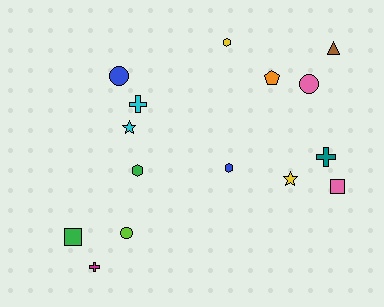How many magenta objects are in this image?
There is 1 magenta object.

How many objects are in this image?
There are 15 objects.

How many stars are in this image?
There are 2 stars.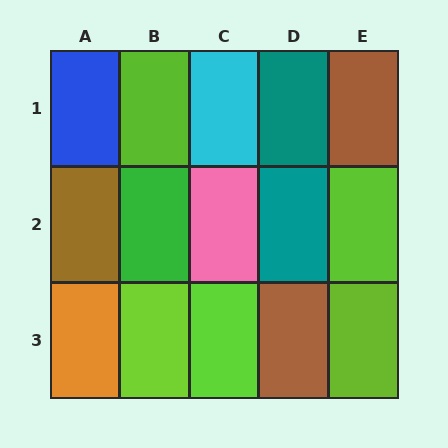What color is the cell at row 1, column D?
Teal.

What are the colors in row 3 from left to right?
Orange, lime, lime, brown, lime.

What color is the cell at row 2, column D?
Teal.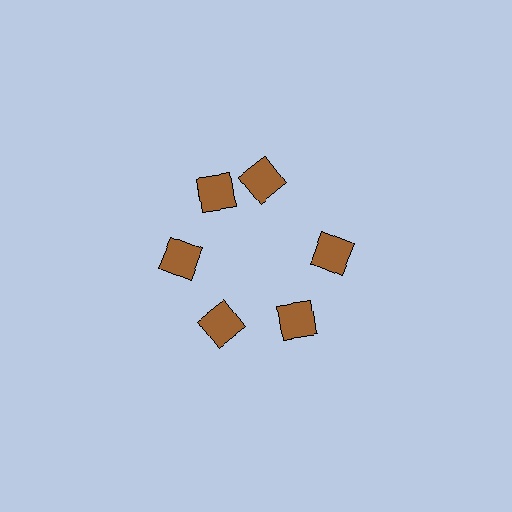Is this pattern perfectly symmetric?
No. The 6 brown diamonds are arranged in a ring, but one element near the 1 o'clock position is rotated out of alignment along the ring, breaking the 6-fold rotational symmetry.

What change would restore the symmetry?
The symmetry would be restored by rotating it back into even spacing with its neighbors so that all 6 diamonds sit at equal angles and equal distance from the center.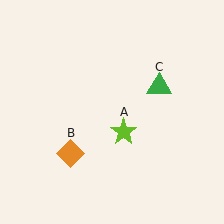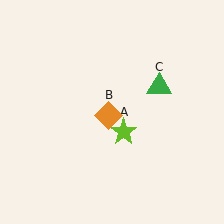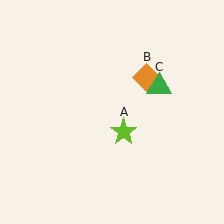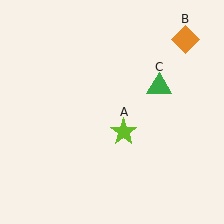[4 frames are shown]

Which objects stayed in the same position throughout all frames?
Lime star (object A) and green triangle (object C) remained stationary.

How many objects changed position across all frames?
1 object changed position: orange diamond (object B).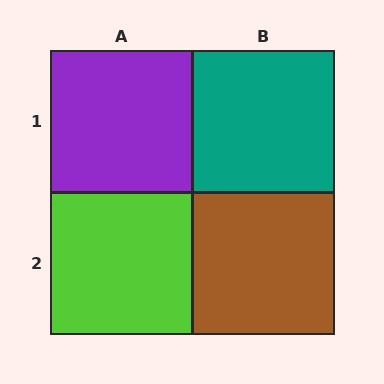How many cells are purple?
1 cell is purple.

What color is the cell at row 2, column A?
Lime.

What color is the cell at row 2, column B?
Brown.